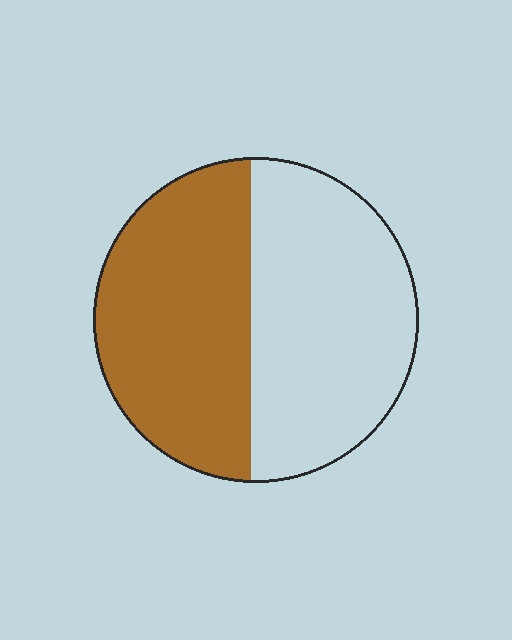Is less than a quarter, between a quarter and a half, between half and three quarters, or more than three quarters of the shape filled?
Between a quarter and a half.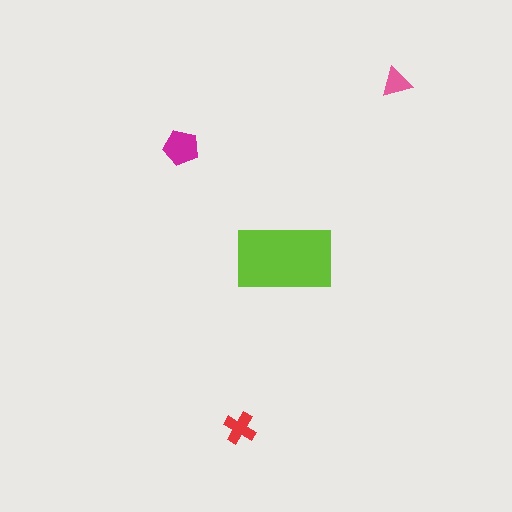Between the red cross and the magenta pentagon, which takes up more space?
The magenta pentagon.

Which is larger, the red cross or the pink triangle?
The red cross.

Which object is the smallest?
The pink triangle.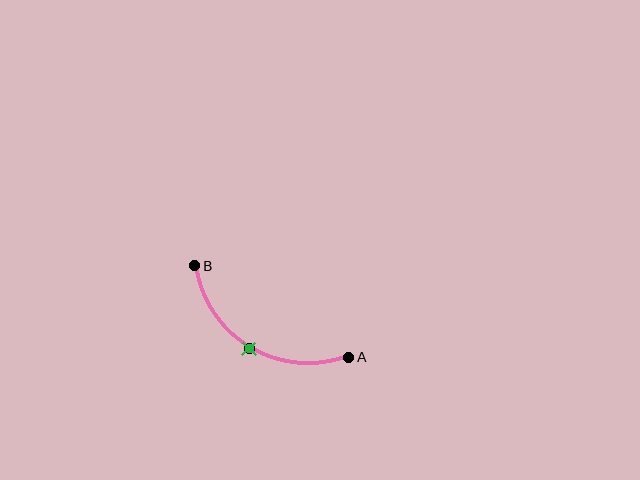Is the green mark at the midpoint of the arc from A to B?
Yes. The green mark lies on the arc at equal arc-length from both A and B — it is the arc midpoint.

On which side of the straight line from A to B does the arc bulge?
The arc bulges below the straight line connecting A and B.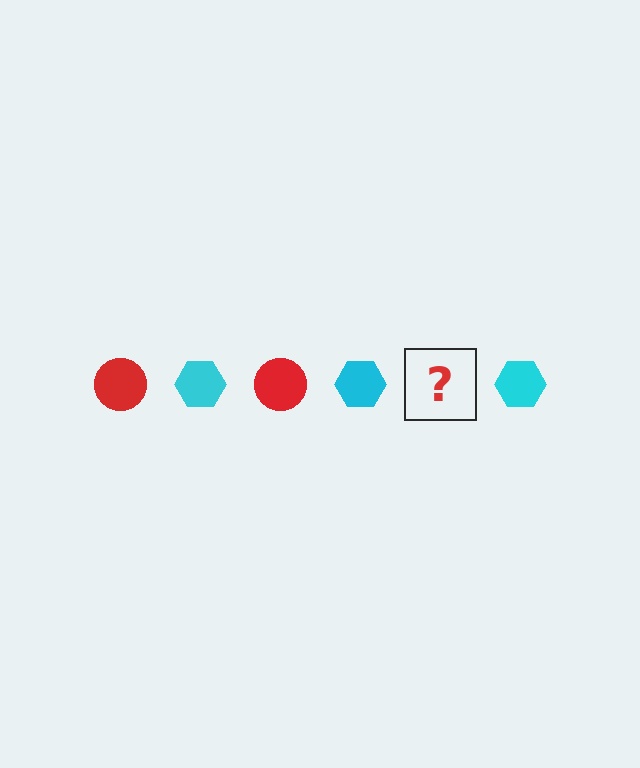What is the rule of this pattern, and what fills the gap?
The rule is that the pattern alternates between red circle and cyan hexagon. The gap should be filled with a red circle.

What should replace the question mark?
The question mark should be replaced with a red circle.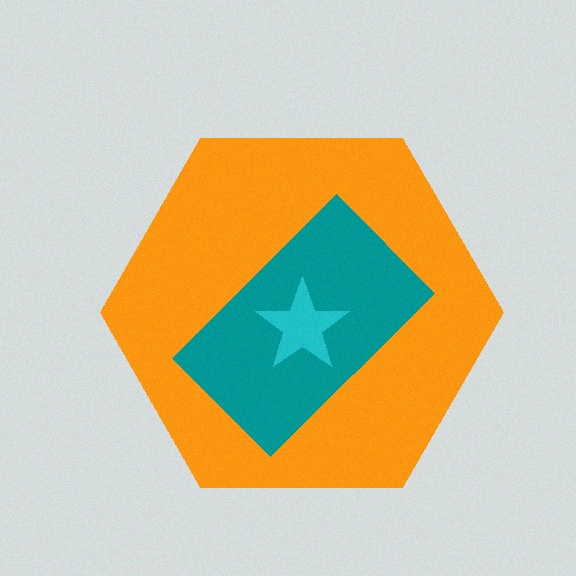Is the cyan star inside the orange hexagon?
Yes.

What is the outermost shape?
The orange hexagon.